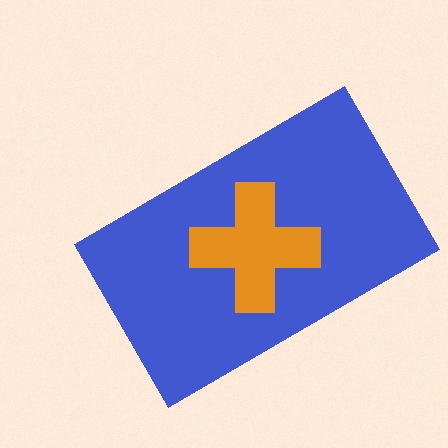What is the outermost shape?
The blue rectangle.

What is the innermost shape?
The orange cross.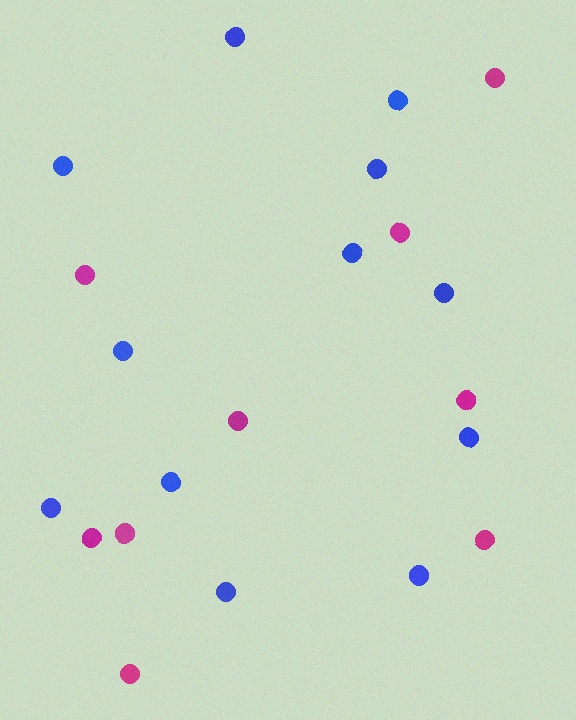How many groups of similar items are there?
There are 2 groups: one group of blue circles (12) and one group of magenta circles (9).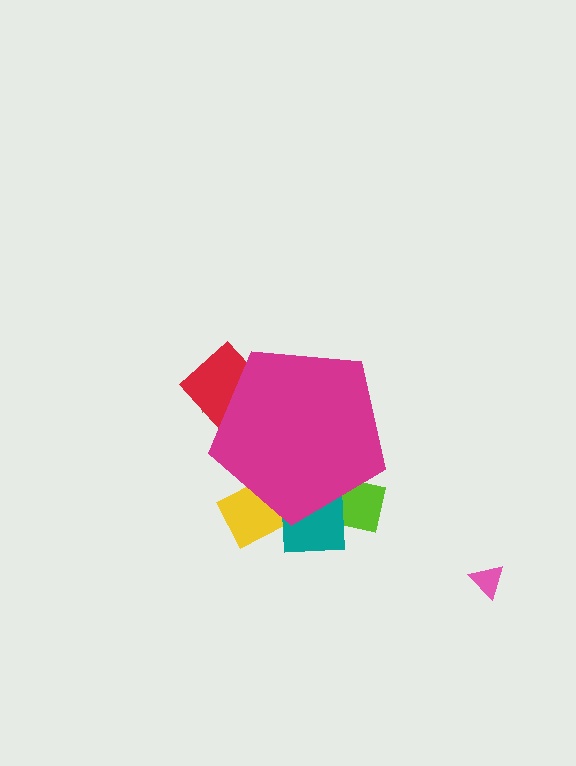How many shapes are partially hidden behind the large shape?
5 shapes are partially hidden.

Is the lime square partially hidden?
Yes, the lime square is partially hidden behind the magenta pentagon.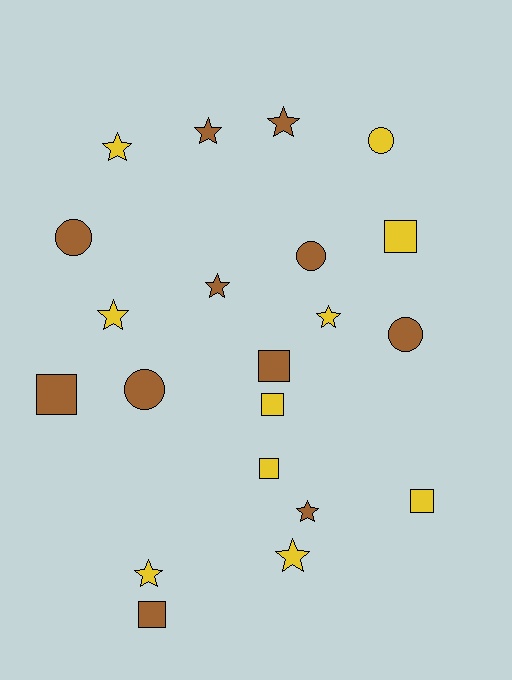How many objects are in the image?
There are 21 objects.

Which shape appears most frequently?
Star, with 9 objects.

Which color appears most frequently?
Brown, with 11 objects.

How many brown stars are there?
There are 4 brown stars.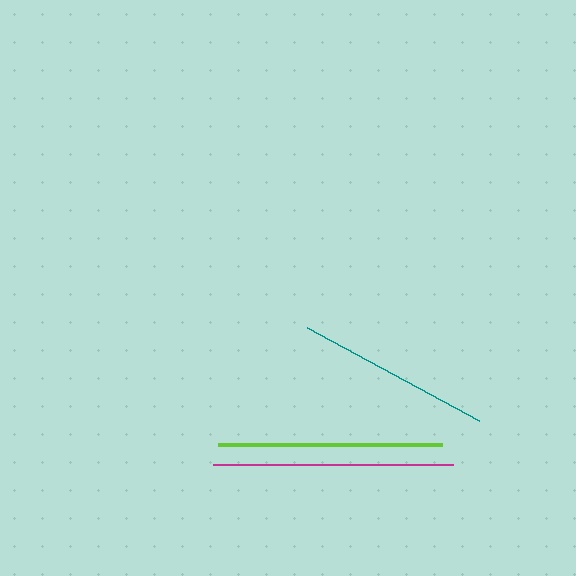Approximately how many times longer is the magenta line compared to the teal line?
The magenta line is approximately 1.2 times the length of the teal line.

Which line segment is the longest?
The magenta line is the longest at approximately 240 pixels.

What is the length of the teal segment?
The teal segment is approximately 195 pixels long.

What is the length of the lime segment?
The lime segment is approximately 224 pixels long.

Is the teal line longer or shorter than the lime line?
The lime line is longer than the teal line.